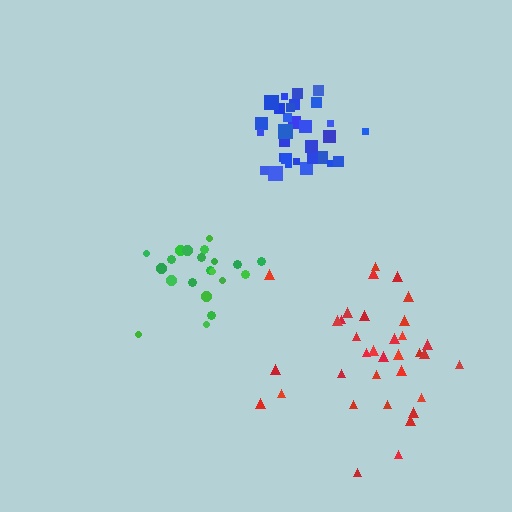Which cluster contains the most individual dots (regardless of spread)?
Red (34).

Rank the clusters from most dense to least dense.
blue, green, red.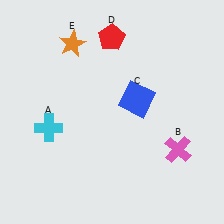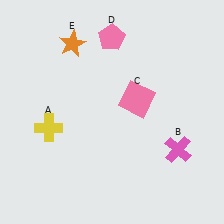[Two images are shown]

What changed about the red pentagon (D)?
In Image 1, D is red. In Image 2, it changed to pink.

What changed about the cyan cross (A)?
In Image 1, A is cyan. In Image 2, it changed to yellow.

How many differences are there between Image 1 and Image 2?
There are 3 differences between the two images.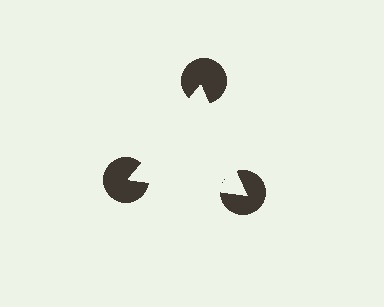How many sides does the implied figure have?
3 sides.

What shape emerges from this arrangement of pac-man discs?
An illusory triangle — its edges are inferred from the aligned wedge cuts in the pac-man discs, not physically drawn.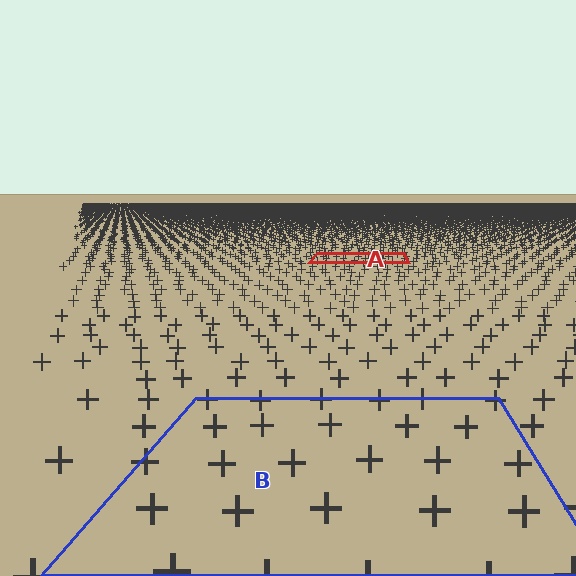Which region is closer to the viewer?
Region B is closer. The texture elements there are larger and more spread out.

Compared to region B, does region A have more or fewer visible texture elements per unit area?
Region A has more texture elements per unit area — they are packed more densely because it is farther away.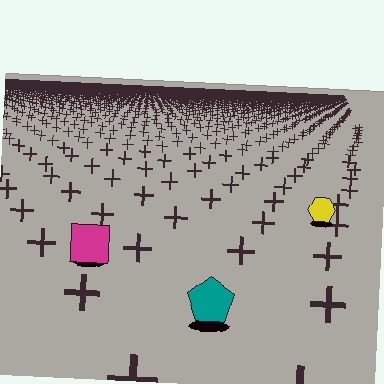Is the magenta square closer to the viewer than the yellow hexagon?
Yes. The magenta square is closer — you can tell from the texture gradient: the ground texture is coarser near it.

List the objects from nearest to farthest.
From nearest to farthest: the teal pentagon, the magenta square, the yellow hexagon.